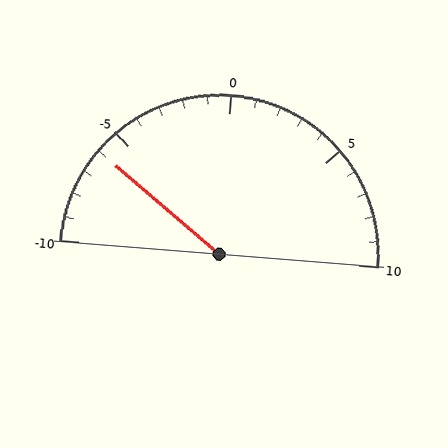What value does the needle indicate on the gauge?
The needle indicates approximately -6.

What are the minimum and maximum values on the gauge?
The gauge ranges from -10 to 10.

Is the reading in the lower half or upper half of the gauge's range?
The reading is in the lower half of the range (-10 to 10).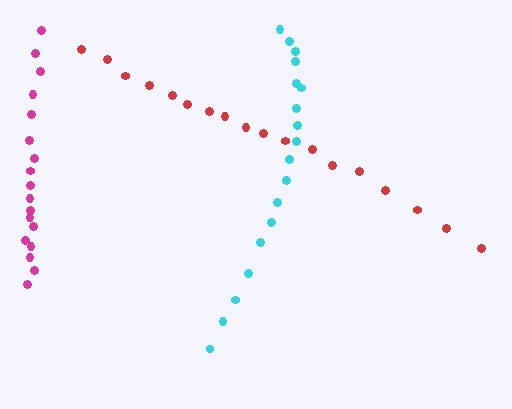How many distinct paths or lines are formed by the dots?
There are 3 distinct paths.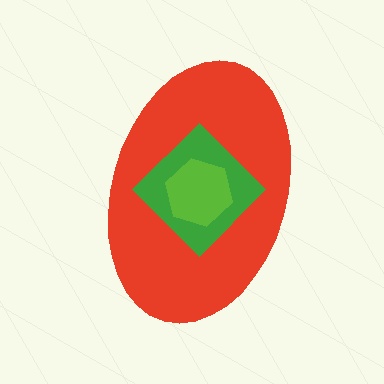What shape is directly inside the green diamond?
The lime hexagon.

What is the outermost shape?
The red ellipse.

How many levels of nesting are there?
3.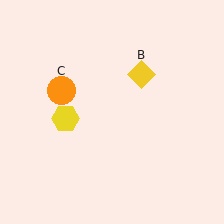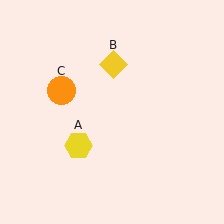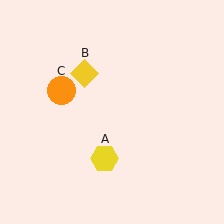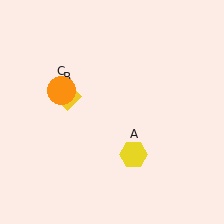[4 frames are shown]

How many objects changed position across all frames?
2 objects changed position: yellow hexagon (object A), yellow diamond (object B).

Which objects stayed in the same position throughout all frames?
Orange circle (object C) remained stationary.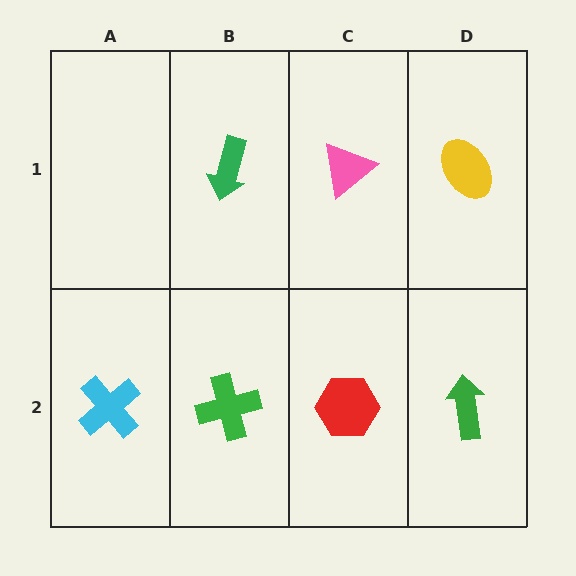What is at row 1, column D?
A yellow ellipse.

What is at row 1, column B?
A green arrow.